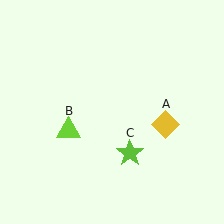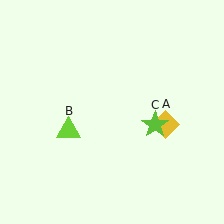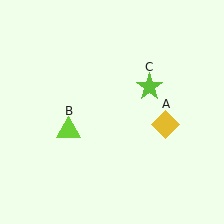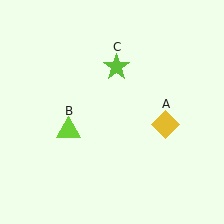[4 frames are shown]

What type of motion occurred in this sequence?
The lime star (object C) rotated counterclockwise around the center of the scene.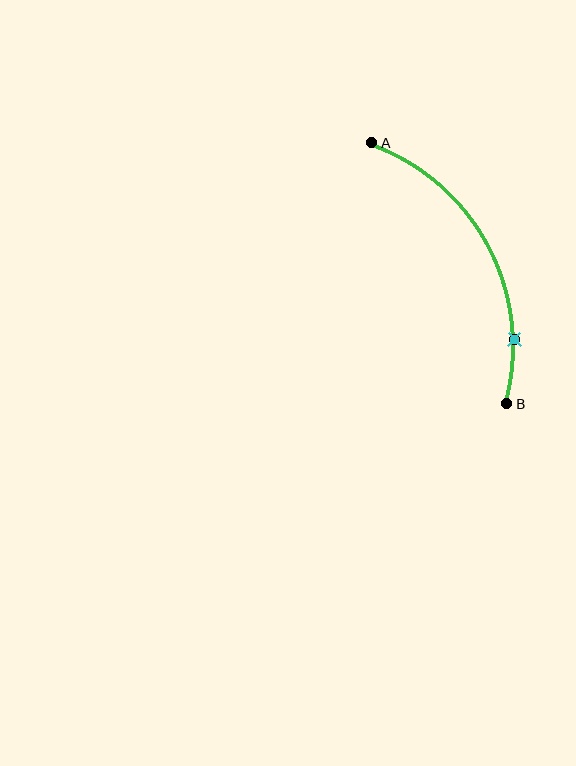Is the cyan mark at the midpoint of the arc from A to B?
No. The cyan mark lies on the arc but is closer to endpoint B. The arc midpoint would be at the point on the curve equidistant along the arc from both A and B.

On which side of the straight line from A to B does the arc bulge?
The arc bulges to the right of the straight line connecting A and B.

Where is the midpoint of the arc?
The arc midpoint is the point on the curve farthest from the straight line joining A and B. It sits to the right of that line.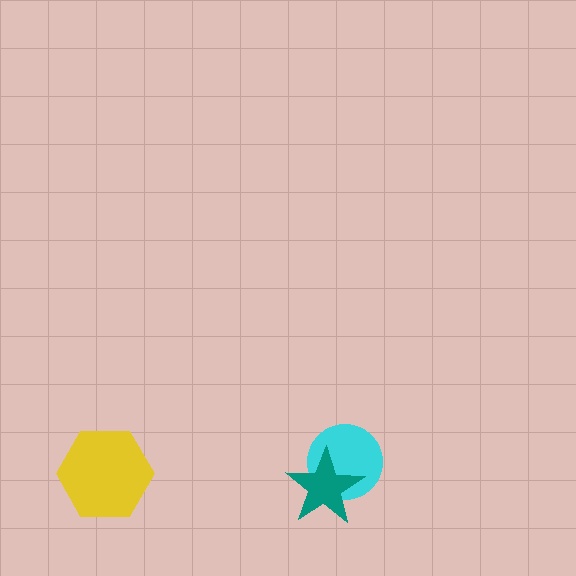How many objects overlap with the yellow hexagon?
0 objects overlap with the yellow hexagon.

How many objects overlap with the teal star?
1 object overlaps with the teal star.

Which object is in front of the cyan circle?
The teal star is in front of the cyan circle.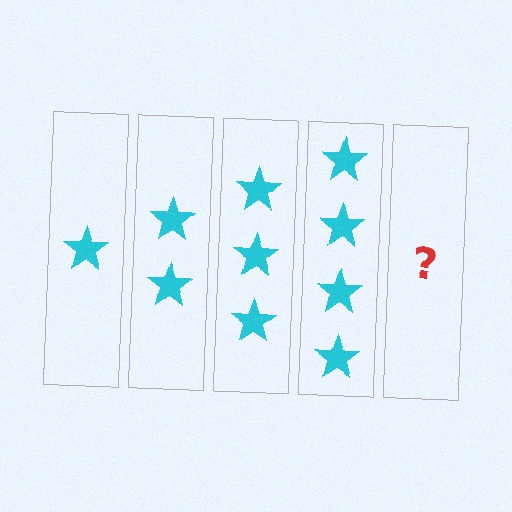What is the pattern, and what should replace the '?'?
The pattern is that each step adds one more star. The '?' should be 5 stars.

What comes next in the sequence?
The next element should be 5 stars.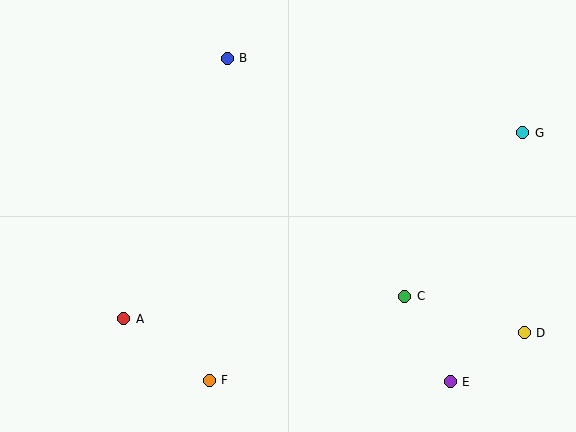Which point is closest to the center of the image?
Point C at (405, 296) is closest to the center.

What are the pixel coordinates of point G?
Point G is at (523, 133).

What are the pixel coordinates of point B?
Point B is at (227, 58).